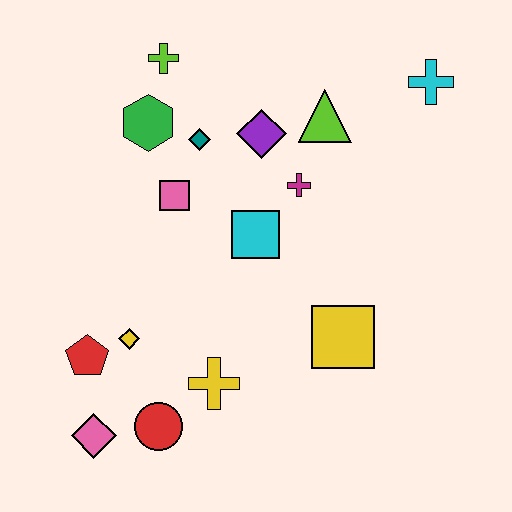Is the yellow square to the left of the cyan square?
No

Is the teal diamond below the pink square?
No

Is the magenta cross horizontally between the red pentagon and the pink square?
No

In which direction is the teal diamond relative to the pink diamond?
The teal diamond is above the pink diamond.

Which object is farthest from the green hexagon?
The pink diamond is farthest from the green hexagon.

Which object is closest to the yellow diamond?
The red pentagon is closest to the yellow diamond.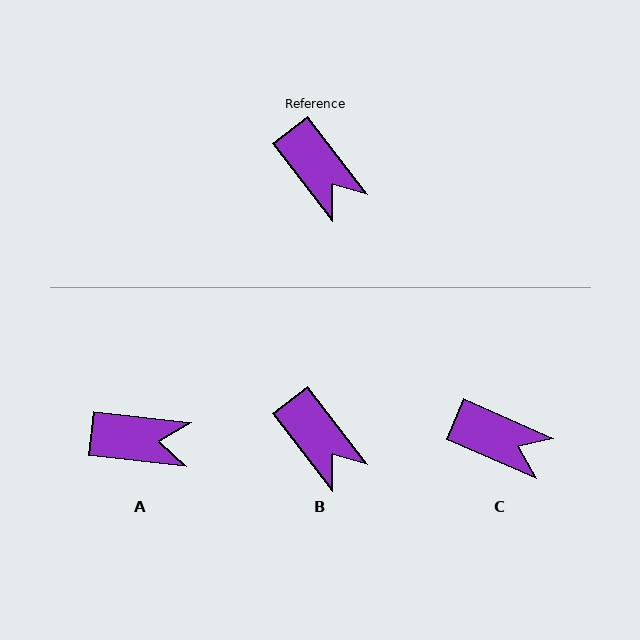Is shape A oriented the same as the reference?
No, it is off by about 46 degrees.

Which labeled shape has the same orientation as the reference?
B.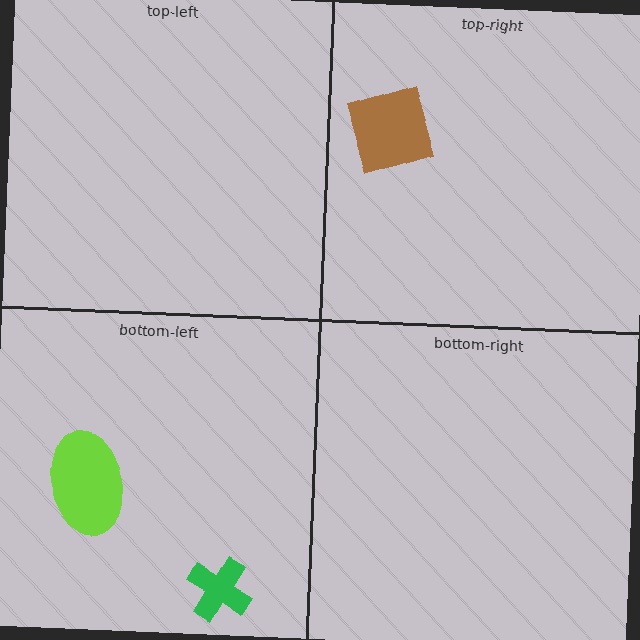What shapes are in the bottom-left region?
The green cross, the lime ellipse.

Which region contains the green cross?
The bottom-left region.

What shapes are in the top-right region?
The brown diamond.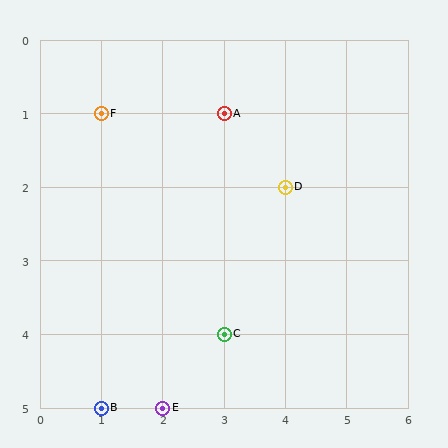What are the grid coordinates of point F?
Point F is at grid coordinates (1, 1).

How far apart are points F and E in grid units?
Points F and E are 1 column and 4 rows apart (about 4.1 grid units diagonally).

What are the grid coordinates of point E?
Point E is at grid coordinates (2, 5).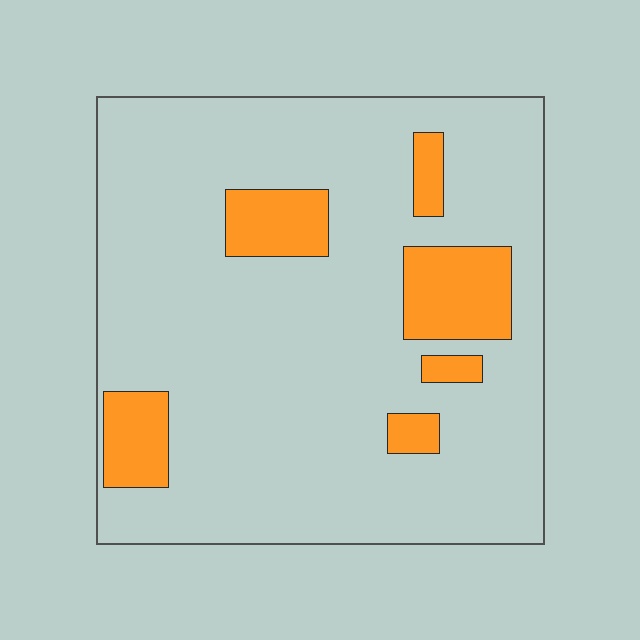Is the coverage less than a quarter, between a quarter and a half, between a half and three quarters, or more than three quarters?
Less than a quarter.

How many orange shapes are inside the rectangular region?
6.